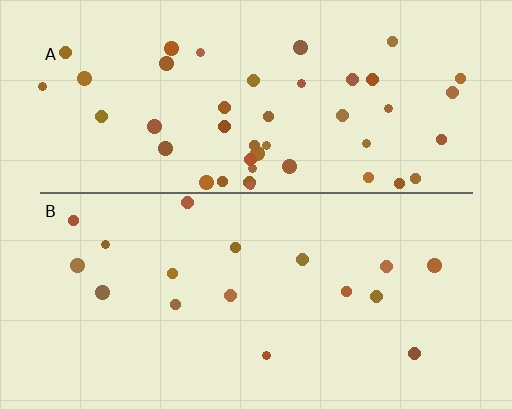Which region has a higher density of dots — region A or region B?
A (the top).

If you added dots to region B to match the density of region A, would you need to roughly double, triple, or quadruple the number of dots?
Approximately triple.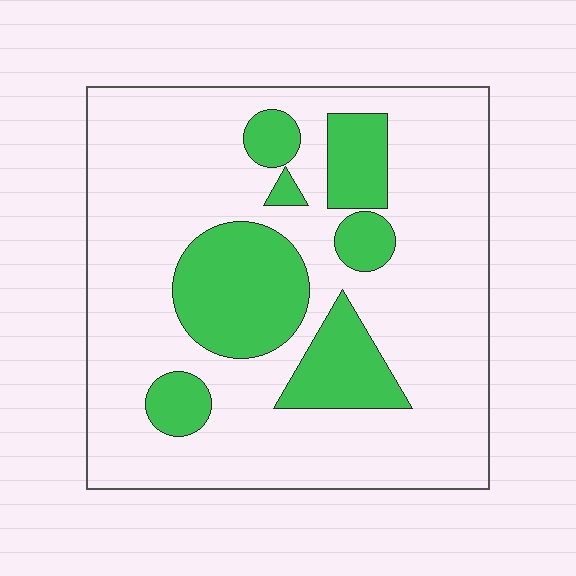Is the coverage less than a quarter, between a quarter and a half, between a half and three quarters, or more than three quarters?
Less than a quarter.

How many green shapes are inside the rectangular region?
7.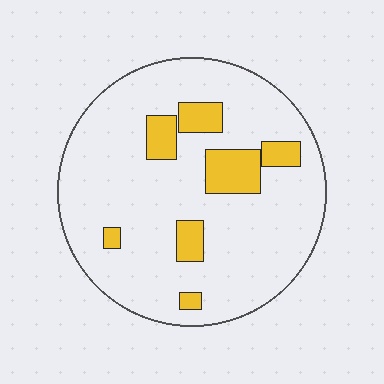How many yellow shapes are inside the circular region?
7.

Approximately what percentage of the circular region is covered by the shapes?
Approximately 15%.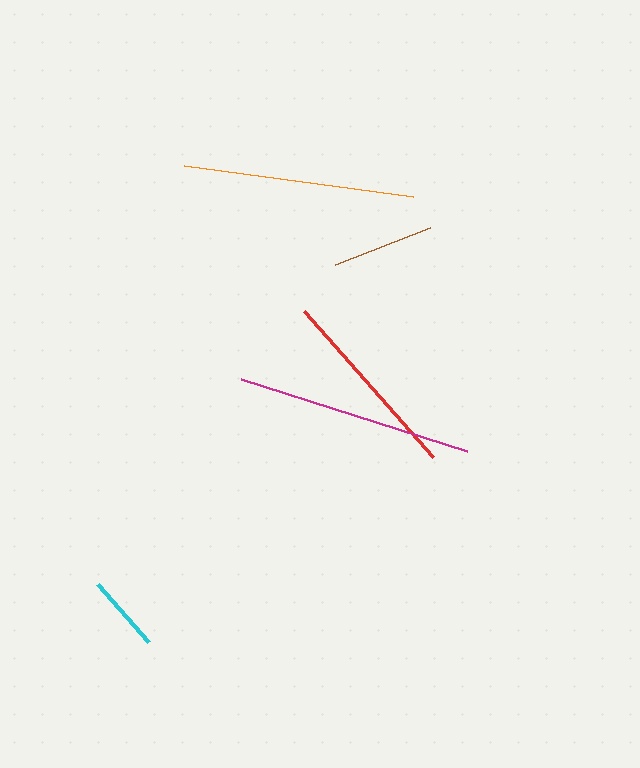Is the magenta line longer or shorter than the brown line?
The magenta line is longer than the brown line.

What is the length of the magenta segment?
The magenta segment is approximately 237 pixels long.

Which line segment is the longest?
The magenta line is the longest at approximately 237 pixels.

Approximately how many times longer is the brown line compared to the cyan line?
The brown line is approximately 1.3 times the length of the cyan line.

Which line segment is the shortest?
The cyan line is the shortest at approximately 77 pixels.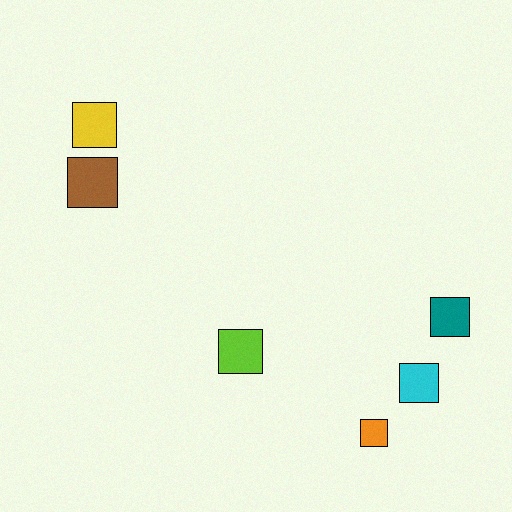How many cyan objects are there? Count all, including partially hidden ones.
There is 1 cyan object.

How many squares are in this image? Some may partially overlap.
There are 6 squares.